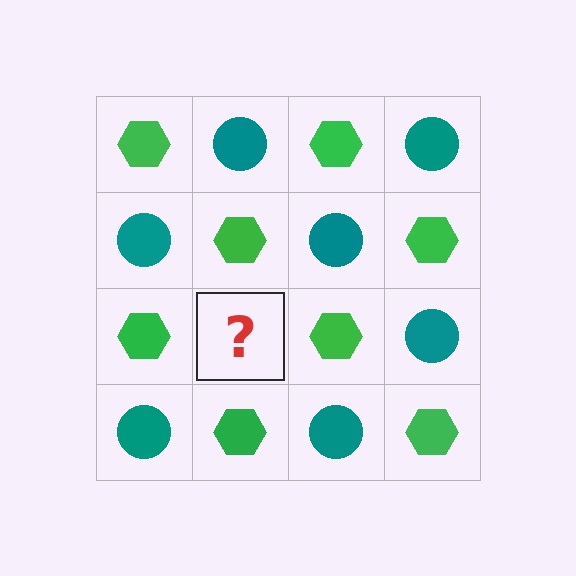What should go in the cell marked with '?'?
The missing cell should contain a teal circle.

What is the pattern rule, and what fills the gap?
The rule is that it alternates green hexagon and teal circle in a checkerboard pattern. The gap should be filled with a teal circle.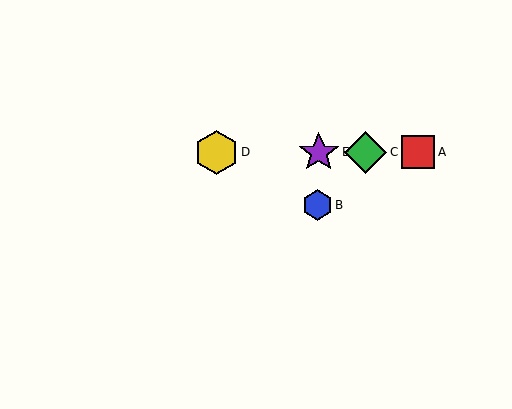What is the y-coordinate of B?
Object B is at y≈205.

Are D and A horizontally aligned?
Yes, both are at y≈152.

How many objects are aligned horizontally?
4 objects (A, C, D, E) are aligned horizontally.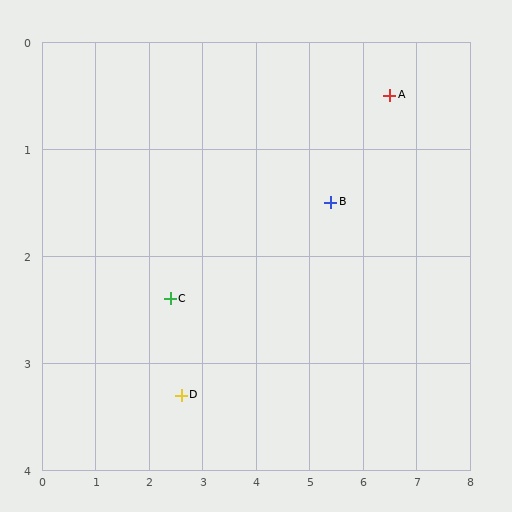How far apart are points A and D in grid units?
Points A and D are about 4.8 grid units apart.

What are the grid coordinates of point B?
Point B is at approximately (5.4, 1.5).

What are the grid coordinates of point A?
Point A is at approximately (6.5, 0.5).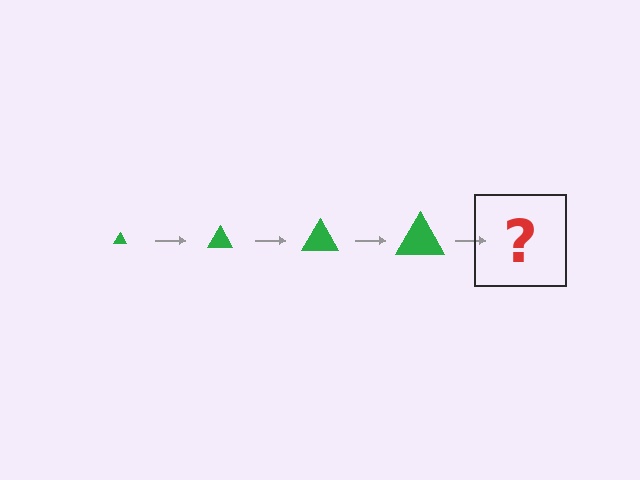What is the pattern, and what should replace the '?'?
The pattern is that the triangle gets progressively larger each step. The '?' should be a green triangle, larger than the previous one.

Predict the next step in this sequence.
The next step is a green triangle, larger than the previous one.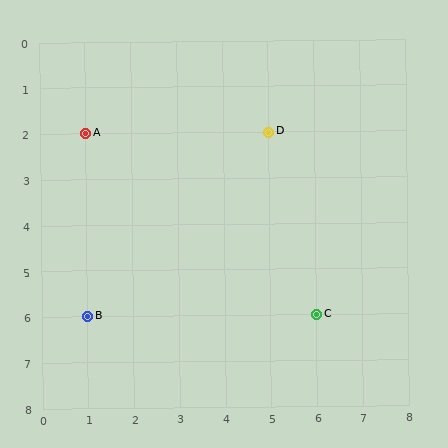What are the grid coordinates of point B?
Point B is at grid coordinates (1, 6).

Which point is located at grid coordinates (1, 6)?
Point B is at (1, 6).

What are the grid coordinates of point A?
Point A is at grid coordinates (1, 2).